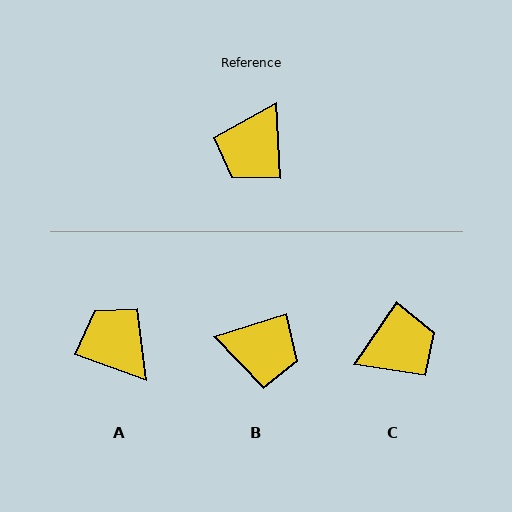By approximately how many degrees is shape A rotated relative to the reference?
Approximately 112 degrees clockwise.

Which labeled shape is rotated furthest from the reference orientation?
C, about 143 degrees away.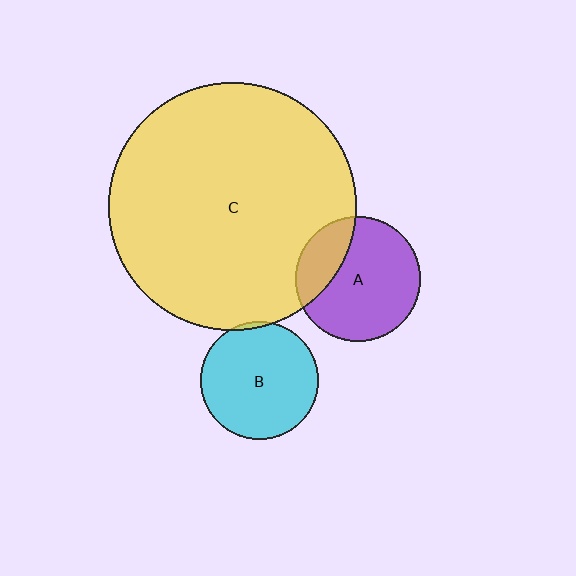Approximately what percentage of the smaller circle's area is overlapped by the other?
Approximately 25%.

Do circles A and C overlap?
Yes.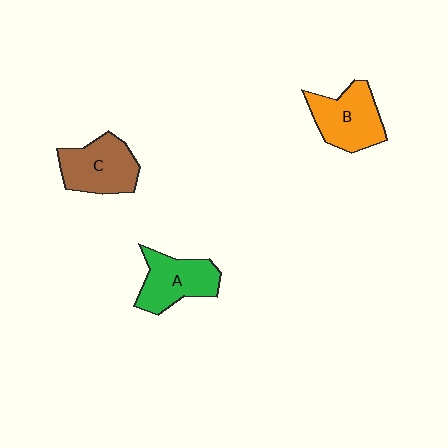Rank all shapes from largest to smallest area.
From largest to smallest: C (brown), B (orange), A (green).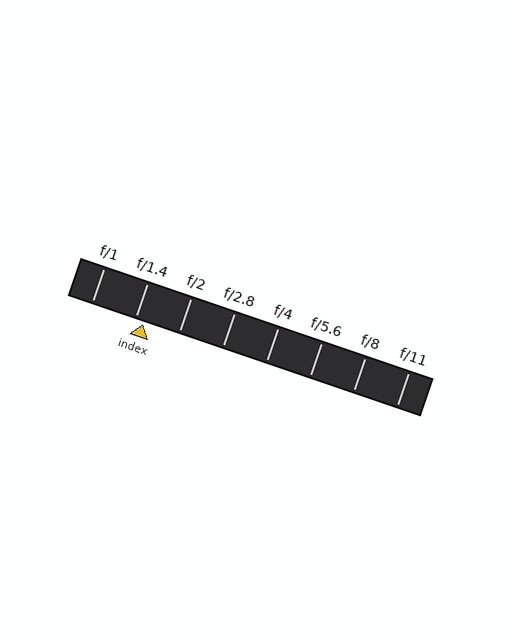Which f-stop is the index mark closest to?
The index mark is closest to f/1.4.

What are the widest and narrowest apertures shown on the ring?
The widest aperture shown is f/1 and the narrowest is f/11.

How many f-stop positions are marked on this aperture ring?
There are 8 f-stop positions marked.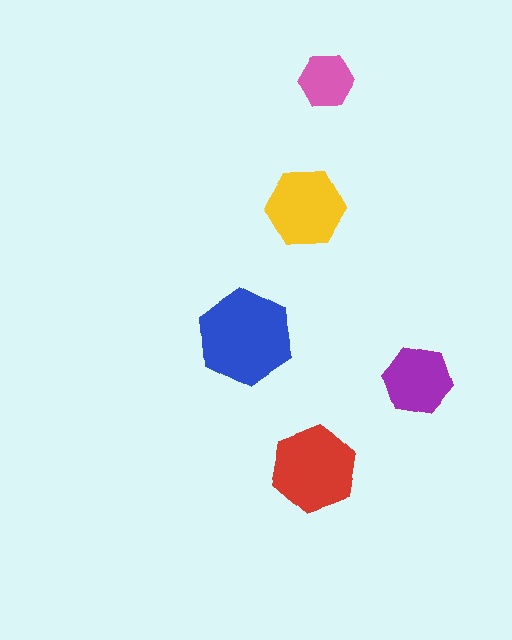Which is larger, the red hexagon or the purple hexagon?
The red one.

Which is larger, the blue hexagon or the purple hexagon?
The blue one.